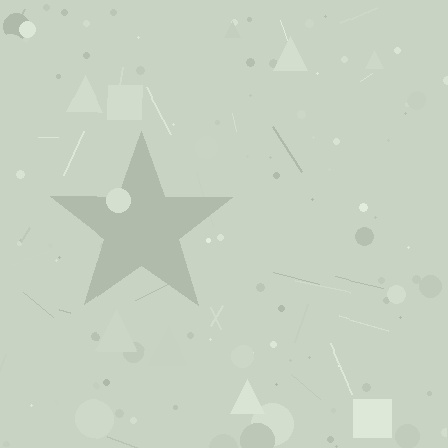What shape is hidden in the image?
A star is hidden in the image.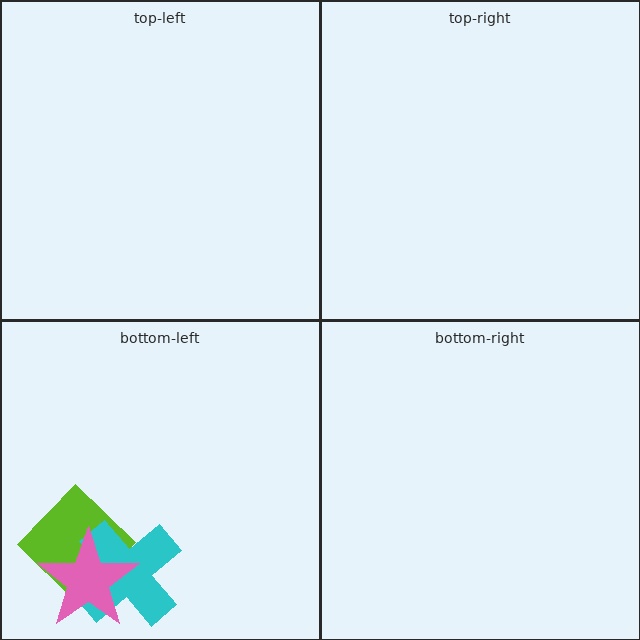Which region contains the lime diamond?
The bottom-left region.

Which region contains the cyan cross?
The bottom-left region.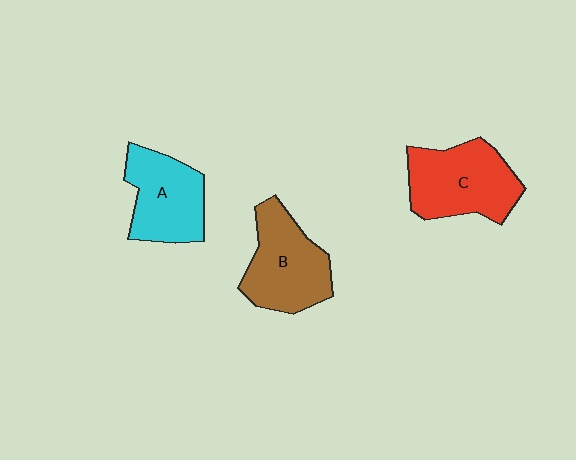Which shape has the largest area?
Shape C (red).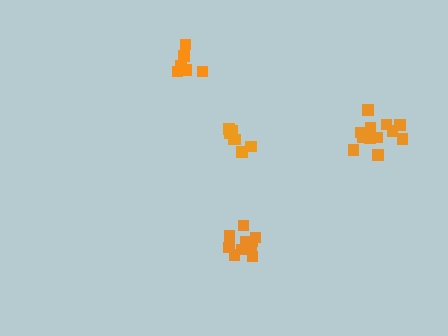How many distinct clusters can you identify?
There are 4 distinct clusters.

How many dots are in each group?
Group 1: 7 dots, Group 2: 10 dots, Group 3: 13 dots, Group 4: 7 dots (37 total).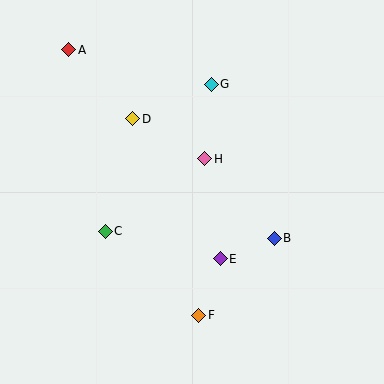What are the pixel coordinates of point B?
Point B is at (274, 238).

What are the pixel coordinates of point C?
Point C is at (105, 231).